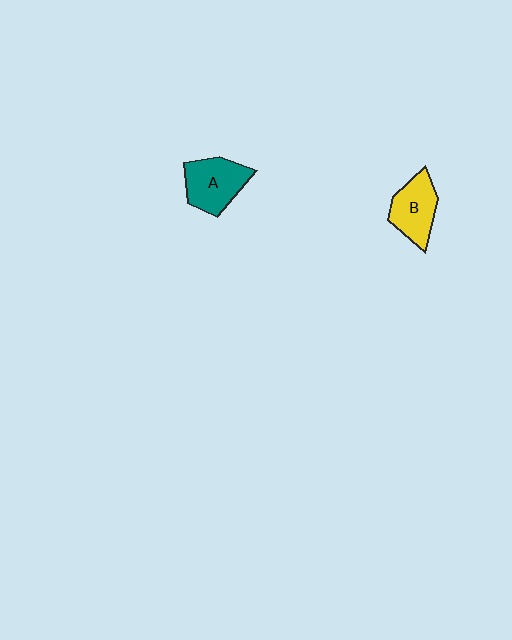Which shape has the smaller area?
Shape B (yellow).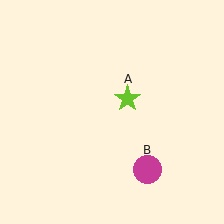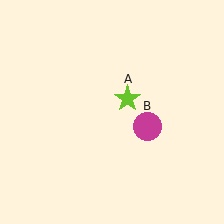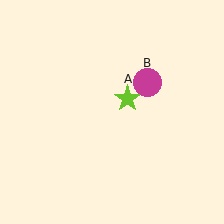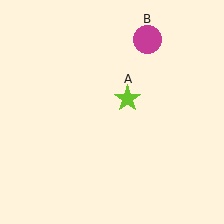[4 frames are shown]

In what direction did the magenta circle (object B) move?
The magenta circle (object B) moved up.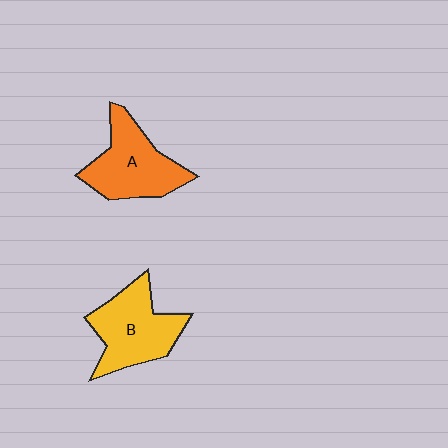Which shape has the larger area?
Shape B (yellow).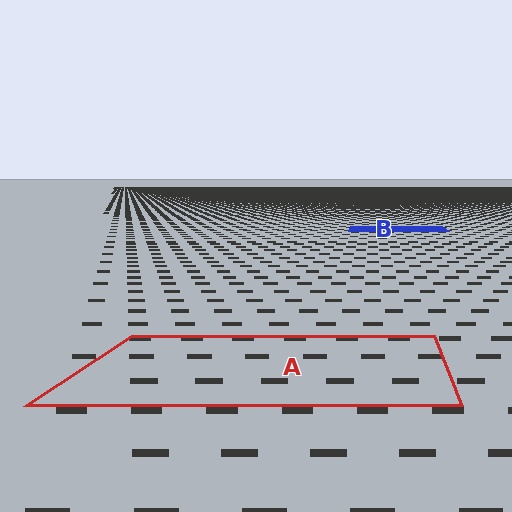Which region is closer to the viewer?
Region A is closer. The texture elements there are larger and more spread out.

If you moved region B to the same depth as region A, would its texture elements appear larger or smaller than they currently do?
They would appear larger. At a closer depth, the same texture elements are projected at a bigger on-screen size.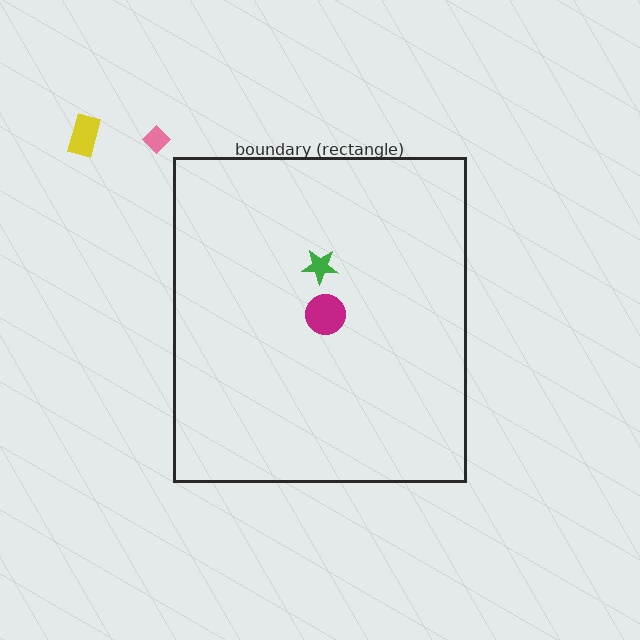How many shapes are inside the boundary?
2 inside, 2 outside.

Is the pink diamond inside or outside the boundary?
Outside.